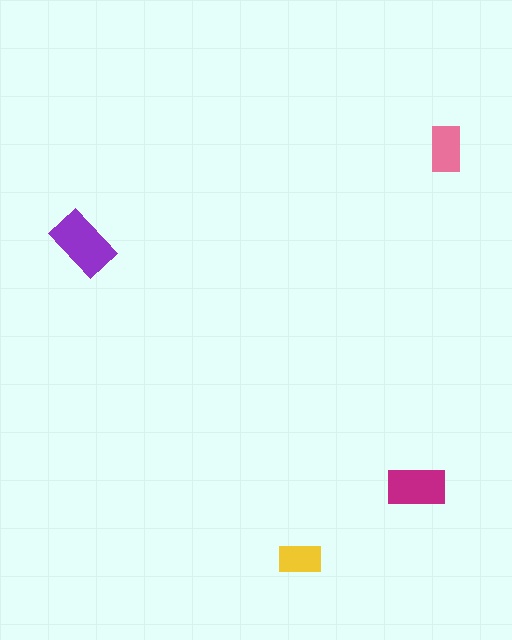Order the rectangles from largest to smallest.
the purple one, the magenta one, the pink one, the yellow one.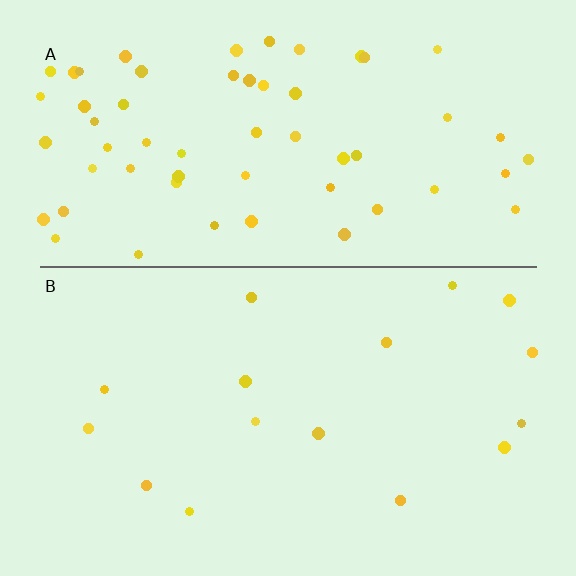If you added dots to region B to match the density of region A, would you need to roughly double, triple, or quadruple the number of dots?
Approximately quadruple.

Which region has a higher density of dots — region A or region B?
A (the top).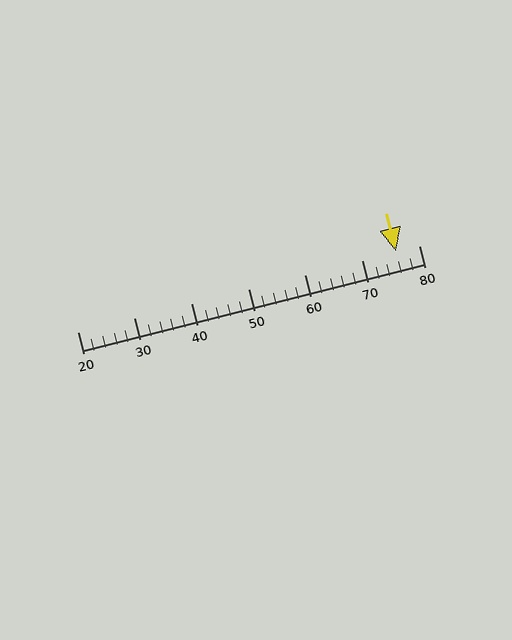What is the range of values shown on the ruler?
The ruler shows values from 20 to 80.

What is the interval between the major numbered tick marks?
The major tick marks are spaced 10 units apart.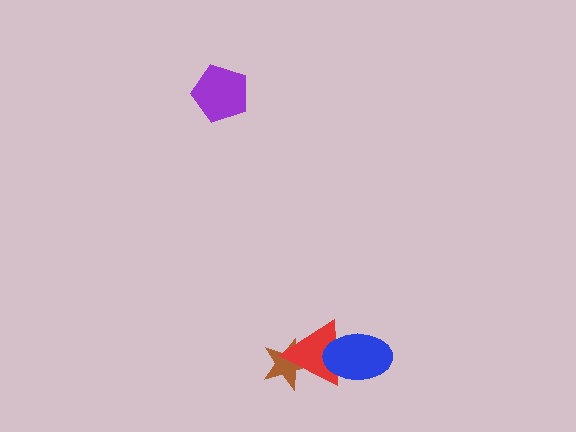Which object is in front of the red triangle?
The blue ellipse is in front of the red triangle.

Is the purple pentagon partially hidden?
No, no other shape covers it.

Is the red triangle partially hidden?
Yes, it is partially covered by another shape.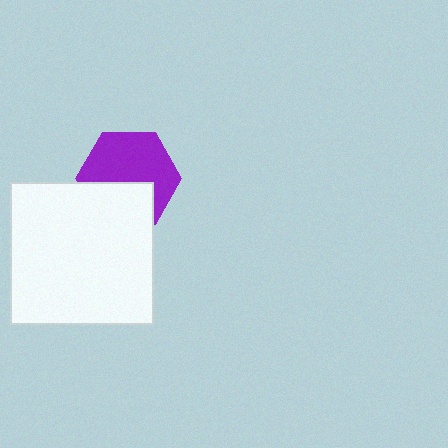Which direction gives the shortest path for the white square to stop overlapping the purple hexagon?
Moving down gives the shortest separation.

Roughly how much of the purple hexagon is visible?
About half of it is visible (roughly 63%).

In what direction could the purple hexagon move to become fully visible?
The purple hexagon could move up. That would shift it out from behind the white square entirely.